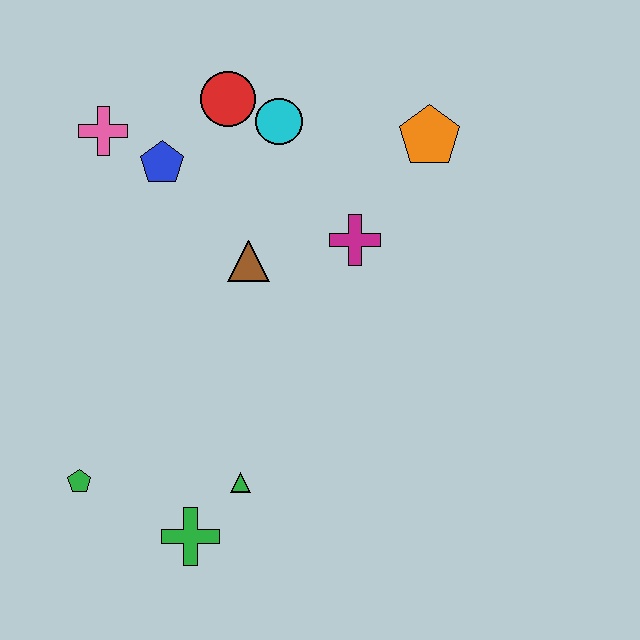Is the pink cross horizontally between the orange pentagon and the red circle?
No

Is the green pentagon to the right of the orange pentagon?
No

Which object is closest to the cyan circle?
The red circle is closest to the cyan circle.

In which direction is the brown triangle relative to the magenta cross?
The brown triangle is to the left of the magenta cross.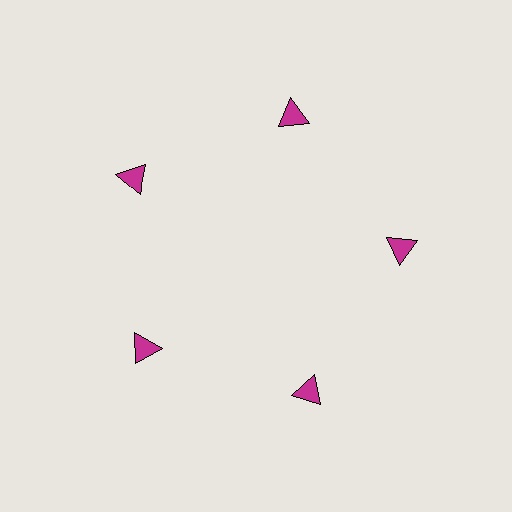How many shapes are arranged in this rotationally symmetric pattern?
There are 5 shapes, arranged in 5 groups of 1.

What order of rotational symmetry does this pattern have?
This pattern has 5-fold rotational symmetry.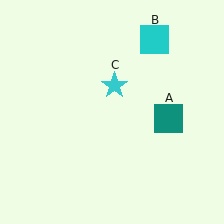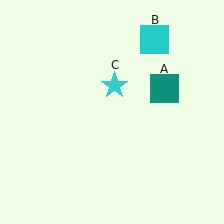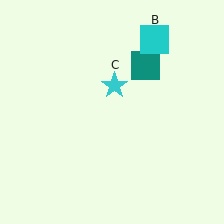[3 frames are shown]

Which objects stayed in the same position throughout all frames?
Cyan square (object B) and cyan star (object C) remained stationary.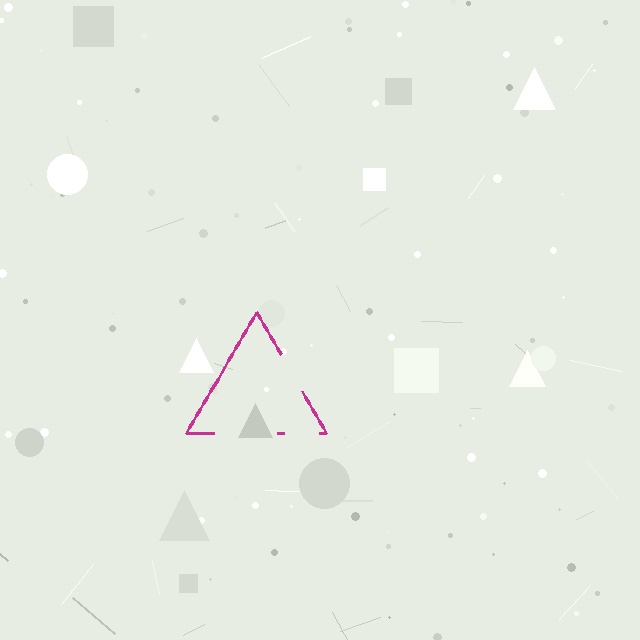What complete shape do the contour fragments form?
The contour fragments form a triangle.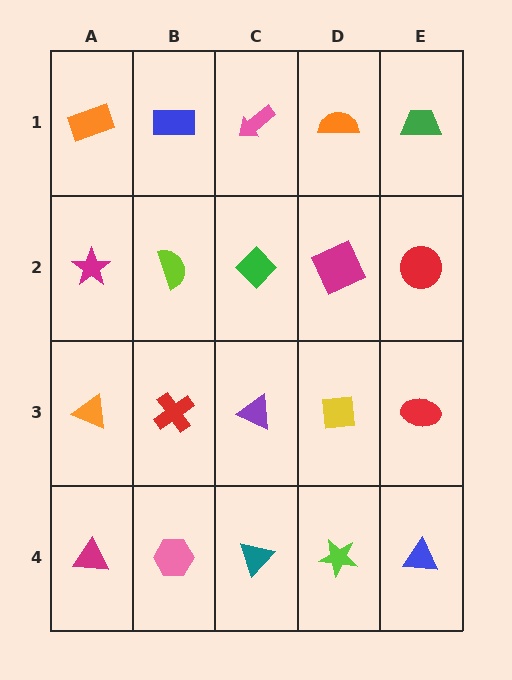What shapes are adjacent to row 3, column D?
A magenta square (row 2, column D), a lime star (row 4, column D), a purple triangle (row 3, column C), a red ellipse (row 3, column E).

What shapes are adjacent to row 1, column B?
A lime semicircle (row 2, column B), an orange rectangle (row 1, column A), a pink arrow (row 1, column C).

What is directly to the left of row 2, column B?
A magenta star.